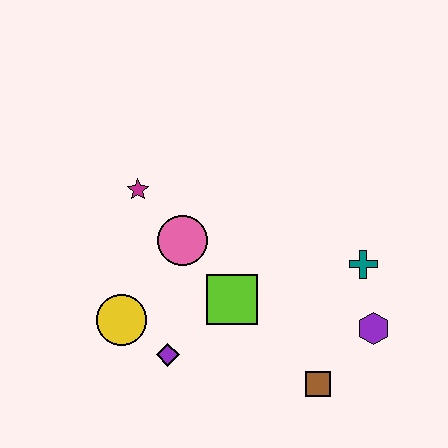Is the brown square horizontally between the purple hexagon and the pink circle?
Yes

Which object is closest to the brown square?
The purple hexagon is closest to the brown square.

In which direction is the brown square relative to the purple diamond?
The brown square is to the right of the purple diamond.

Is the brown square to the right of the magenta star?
Yes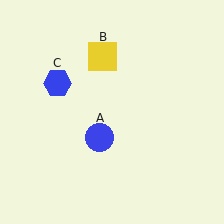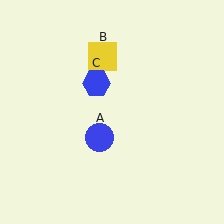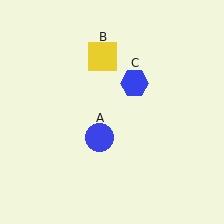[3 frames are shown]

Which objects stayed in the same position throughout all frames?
Blue circle (object A) and yellow square (object B) remained stationary.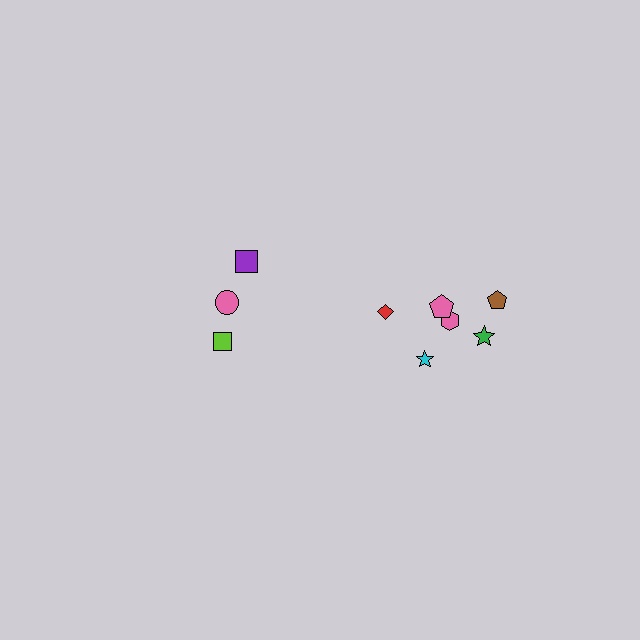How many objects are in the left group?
There are 3 objects.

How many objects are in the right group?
There are 6 objects.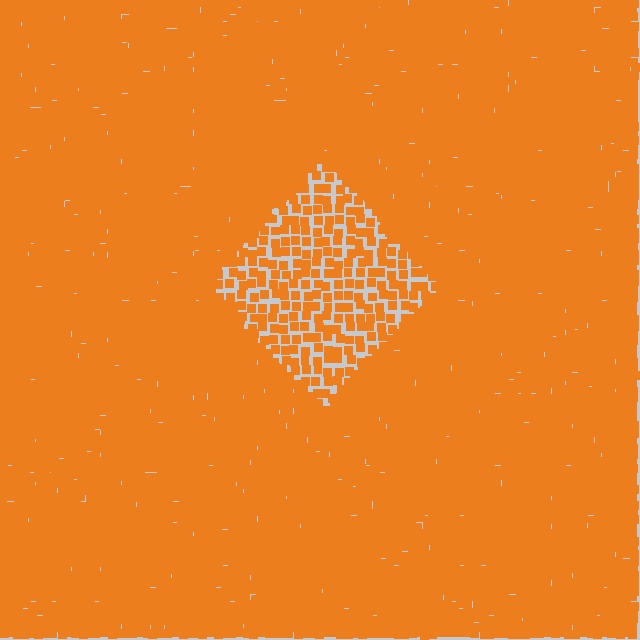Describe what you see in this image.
The image contains small orange elements arranged at two different densities. A diamond-shaped region is visible where the elements are less densely packed than the surrounding area.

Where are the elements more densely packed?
The elements are more densely packed outside the diamond boundary.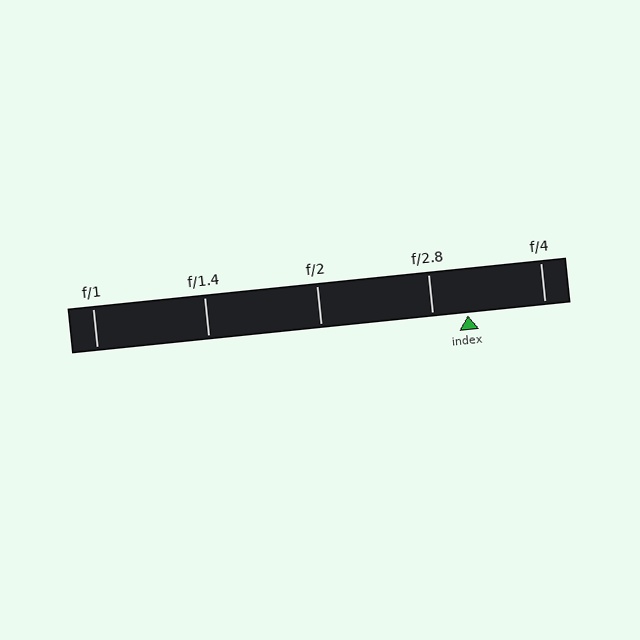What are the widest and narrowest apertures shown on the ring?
The widest aperture shown is f/1 and the narrowest is f/4.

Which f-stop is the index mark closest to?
The index mark is closest to f/2.8.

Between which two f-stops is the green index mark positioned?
The index mark is between f/2.8 and f/4.